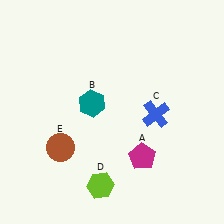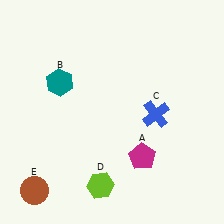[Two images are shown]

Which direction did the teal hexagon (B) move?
The teal hexagon (B) moved left.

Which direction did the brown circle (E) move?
The brown circle (E) moved down.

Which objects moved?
The objects that moved are: the teal hexagon (B), the brown circle (E).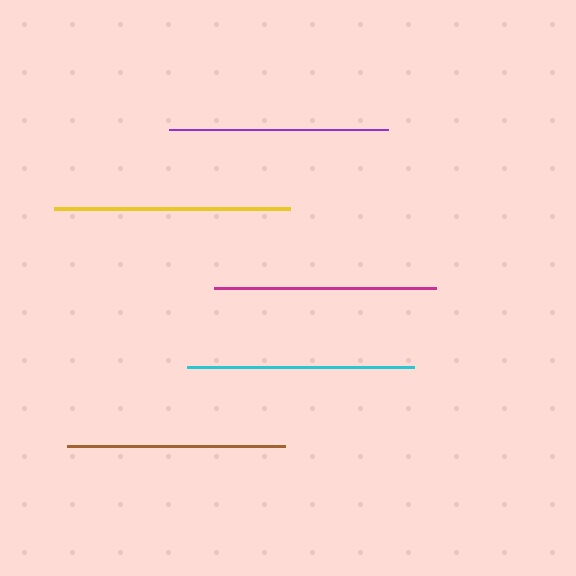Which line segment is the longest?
The yellow line is the longest at approximately 235 pixels.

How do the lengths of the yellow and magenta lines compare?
The yellow and magenta lines are approximately the same length.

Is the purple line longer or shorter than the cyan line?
The cyan line is longer than the purple line.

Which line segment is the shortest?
The brown line is the shortest at approximately 217 pixels.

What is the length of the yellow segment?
The yellow segment is approximately 235 pixels long.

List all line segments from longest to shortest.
From longest to shortest: yellow, cyan, magenta, purple, brown.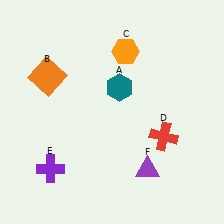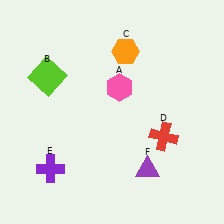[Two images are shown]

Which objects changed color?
A changed from teal to pink. B changed from orange to lime.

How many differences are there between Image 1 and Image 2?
There are 2 differences between the two images.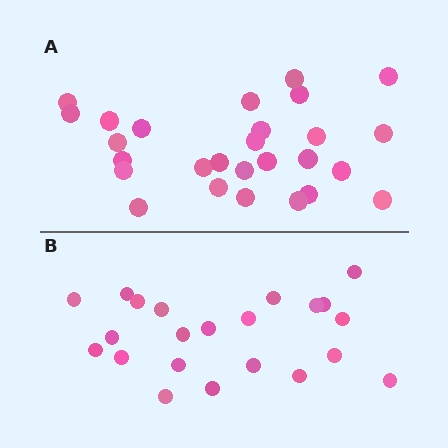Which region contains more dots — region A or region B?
Region A (the top region) has more dots.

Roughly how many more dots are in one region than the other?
Region A has about 5 more dots than region B.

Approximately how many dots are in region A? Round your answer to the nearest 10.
About 30 dots. (The exact count is 27, which rounds to 30.)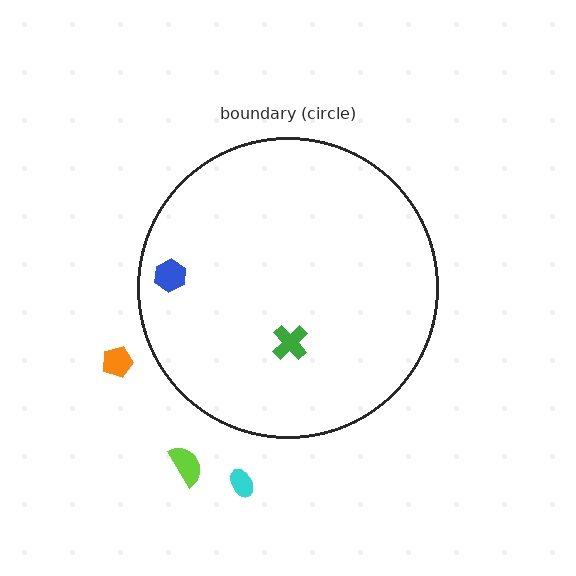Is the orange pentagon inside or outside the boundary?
Outside.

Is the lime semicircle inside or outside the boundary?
Outside.